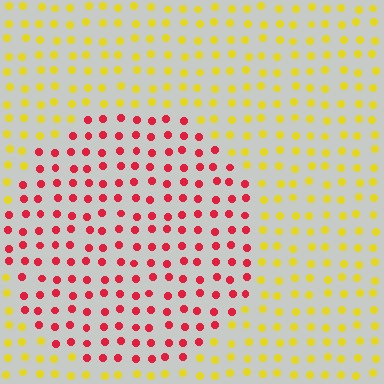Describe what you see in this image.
The image is filled with small yellow elements in a uniform arrangement. A circle-shaped region is visible where the elements are tinted to a slightly different hue, forming a subtle color boundary.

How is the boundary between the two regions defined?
The boundary is defined purely by a slight shift in hue (about 66 degrees). Spacing, size, and orientation are identical on both sides.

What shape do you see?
I see a circle.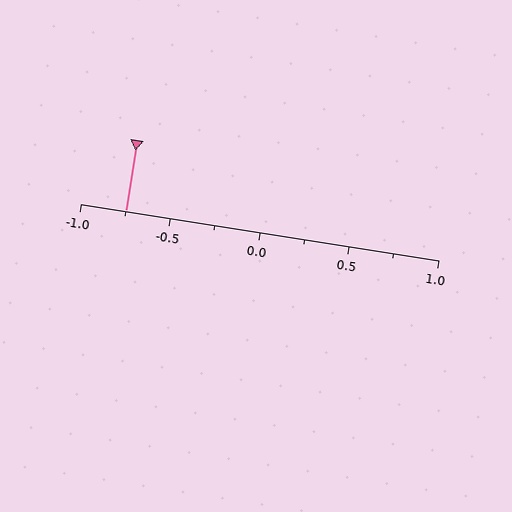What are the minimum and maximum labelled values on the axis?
The axis runs from -1.0 to 1.0.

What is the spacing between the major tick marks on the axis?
The major ticks are spaced 0.5 apart.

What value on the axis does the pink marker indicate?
The marker indicates approximately -0.75.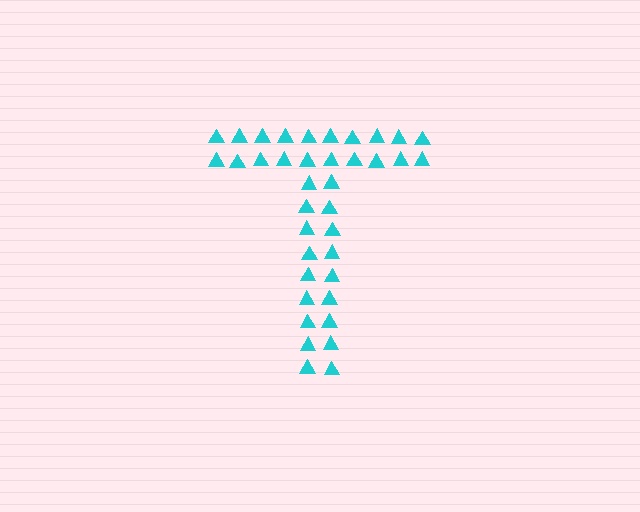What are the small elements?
The small elements are triangles.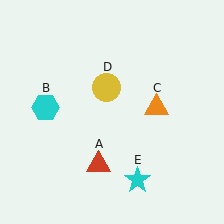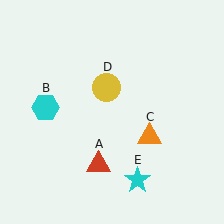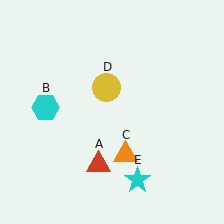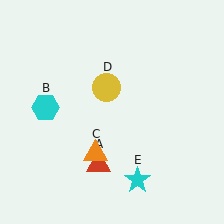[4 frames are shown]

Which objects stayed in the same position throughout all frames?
Red triangle (object A) and cyan hexagon (object B) and yellow circle (object D) and cyan star (object E) remained stationary.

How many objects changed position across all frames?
1 object changed position: orange triangle (object C).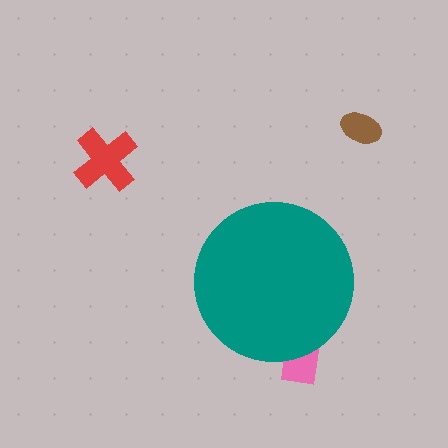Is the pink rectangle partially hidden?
Yes, the pink rectangle is partially hidden behind the teal circle.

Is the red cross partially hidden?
No, the red cross is fully visible.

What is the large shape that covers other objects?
A teal circle.